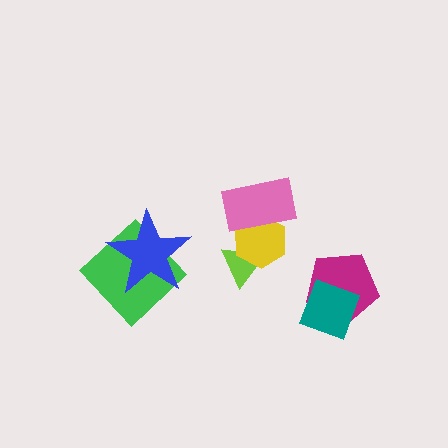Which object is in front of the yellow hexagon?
The pink rectangle is in front of the yellow hexagon.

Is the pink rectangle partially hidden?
No, no other shape covers it.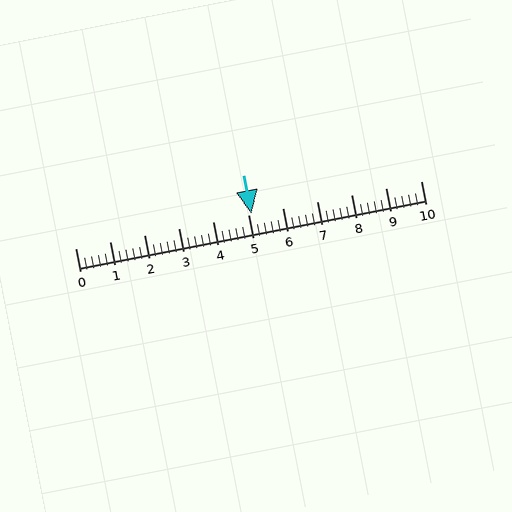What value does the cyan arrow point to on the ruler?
The cyan arrow points to approximately 5.1.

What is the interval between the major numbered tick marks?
The major tick marks are spaced 1 units apart.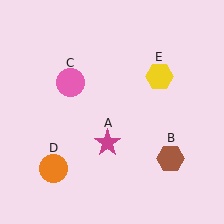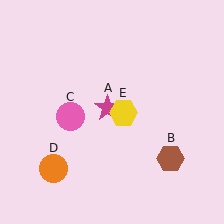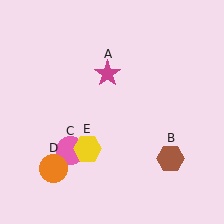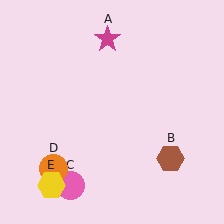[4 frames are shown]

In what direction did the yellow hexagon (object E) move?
The yellow hexagon (object E) moved down and to the left.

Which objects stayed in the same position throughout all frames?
Brown hexagon (object B) and orange circle (object D) remained stationary.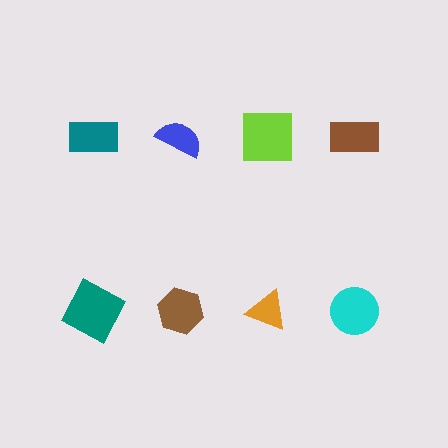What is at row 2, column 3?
An orange triangle.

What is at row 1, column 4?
A brown rectangle.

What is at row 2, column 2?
A brown hexagon.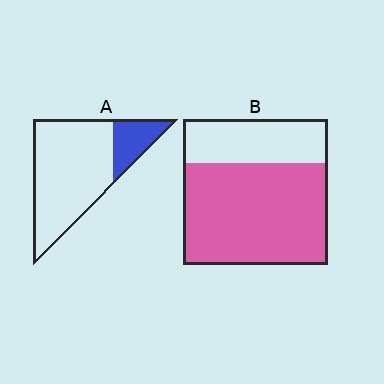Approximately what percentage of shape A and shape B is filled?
A is approximately 20% and B is approximately 70%.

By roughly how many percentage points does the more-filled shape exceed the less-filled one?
By roughly 50 percentage points (B over A).